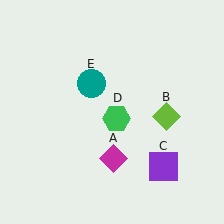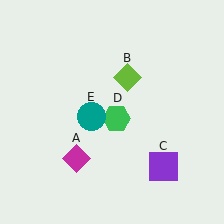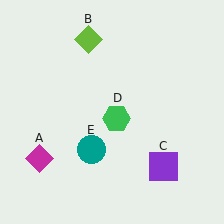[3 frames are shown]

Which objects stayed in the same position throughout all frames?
Purple square (object C) and green hexagon (object D) remained stationary.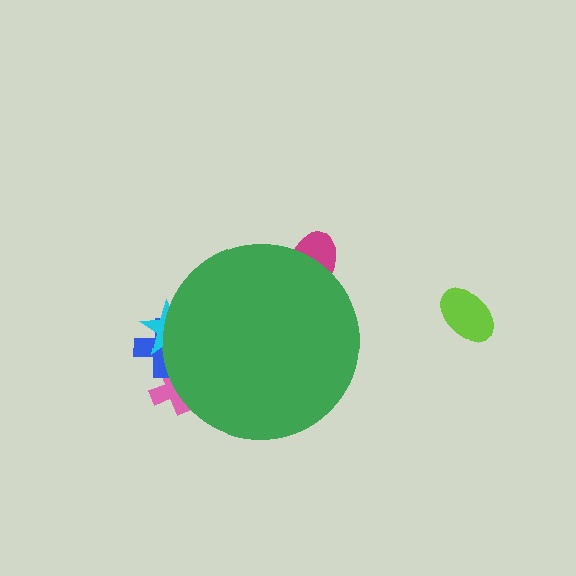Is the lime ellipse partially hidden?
No, the lime ellipse is fully visible.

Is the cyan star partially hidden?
Yes, the cyan star is partially hidden behind the green circle.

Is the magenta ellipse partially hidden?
Yes, the magenta ellipse is partially hidden behind the green circle.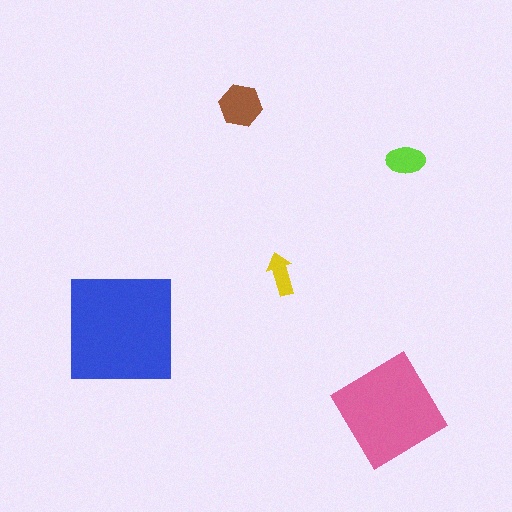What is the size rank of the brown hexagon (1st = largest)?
3rd.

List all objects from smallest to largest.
The yellow arrow, the lime ellipse, the brown hexagon, the pink diamond, the blue square.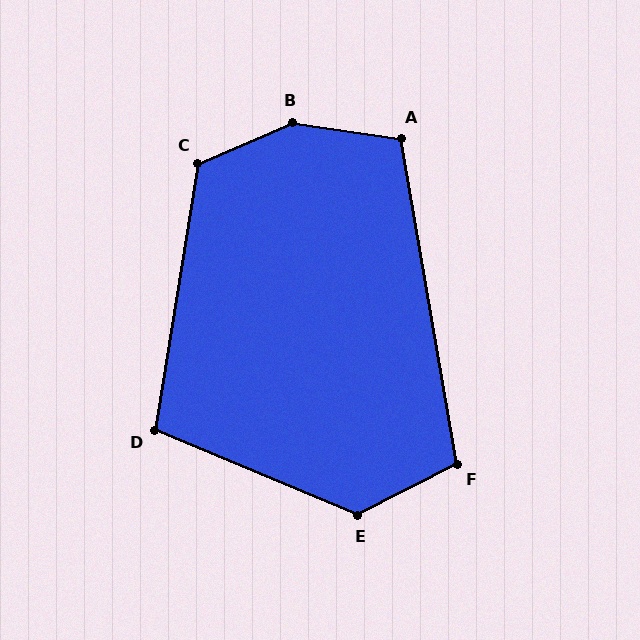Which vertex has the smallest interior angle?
D, at approximately 104 degrees.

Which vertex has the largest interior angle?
B, at approximately 149 degrees.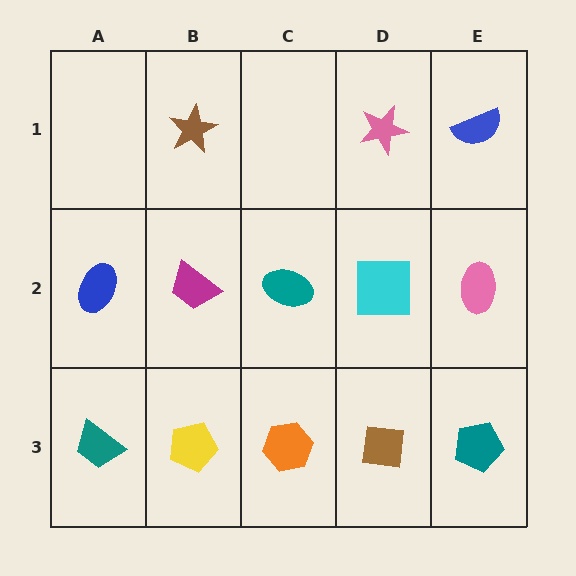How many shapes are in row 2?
5 shapes.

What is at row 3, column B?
A yellow pentagon.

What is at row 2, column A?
A blue ellipse.